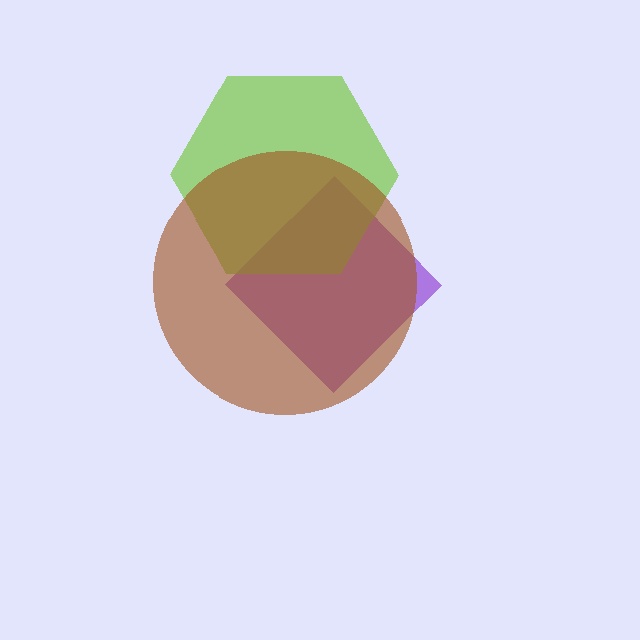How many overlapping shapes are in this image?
There are 3 overlapping shapes in the image.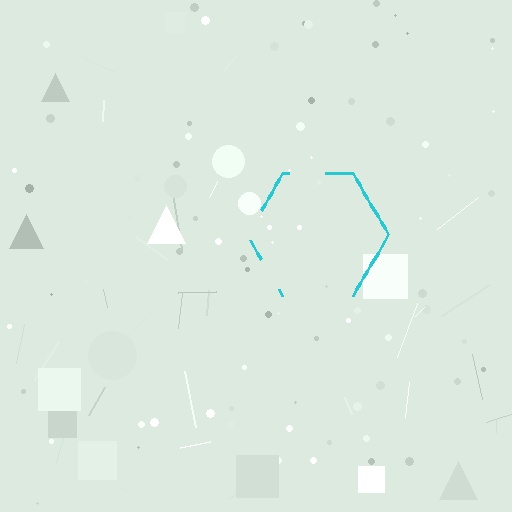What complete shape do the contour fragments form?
The contour fragments form a hexagon.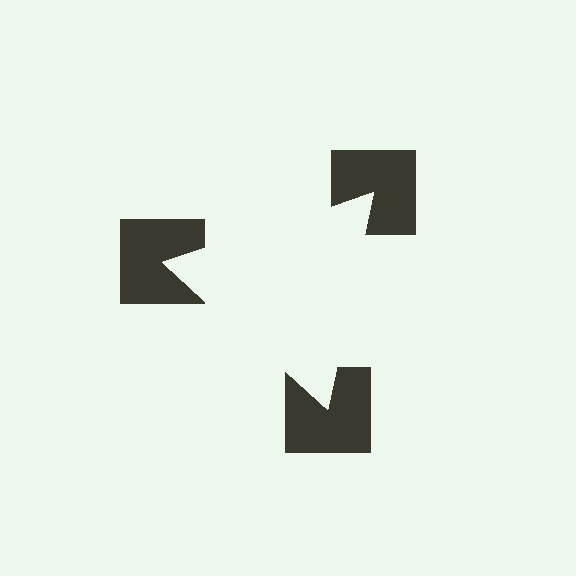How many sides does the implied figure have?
3 sides.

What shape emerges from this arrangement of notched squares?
An illusory triangle — its edges are inferred from the aligned wedge cuts in the notched squares, not physically drawn.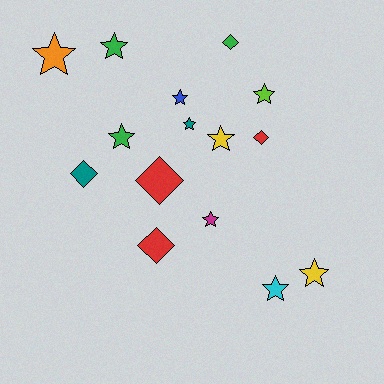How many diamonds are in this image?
There are 5 diamonds.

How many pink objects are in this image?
There are no pink objects.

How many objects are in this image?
There are 15 objects.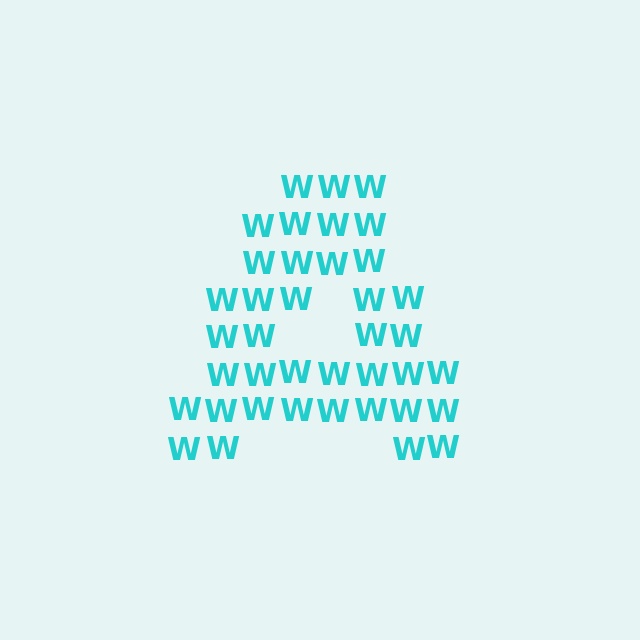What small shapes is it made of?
It is made of small letter W's.